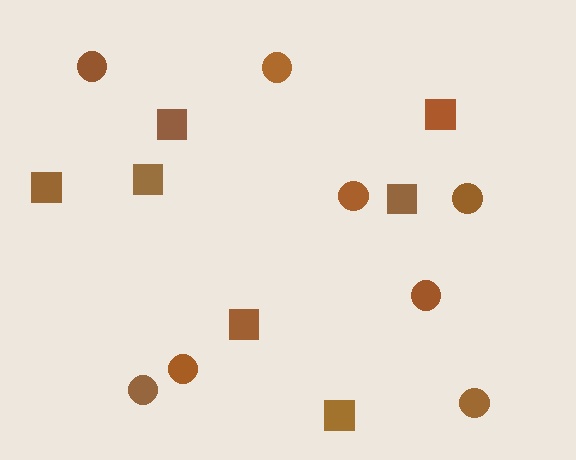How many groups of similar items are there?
There are 2 groups: one group of circles (8) and one group of squares (7).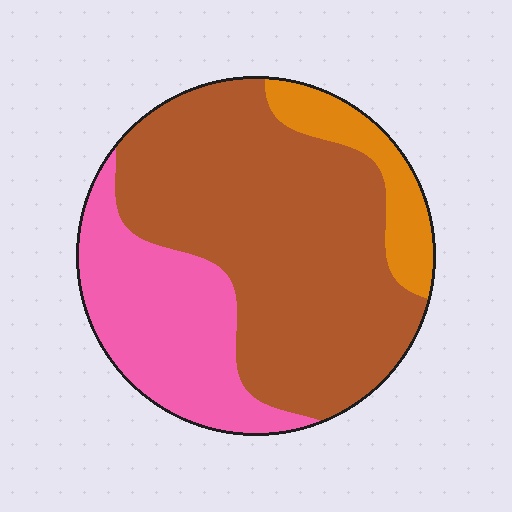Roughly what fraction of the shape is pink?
Pink takes up about one quarter (1/4) of the shape.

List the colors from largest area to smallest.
From largest to smallest: brown, pink, orange.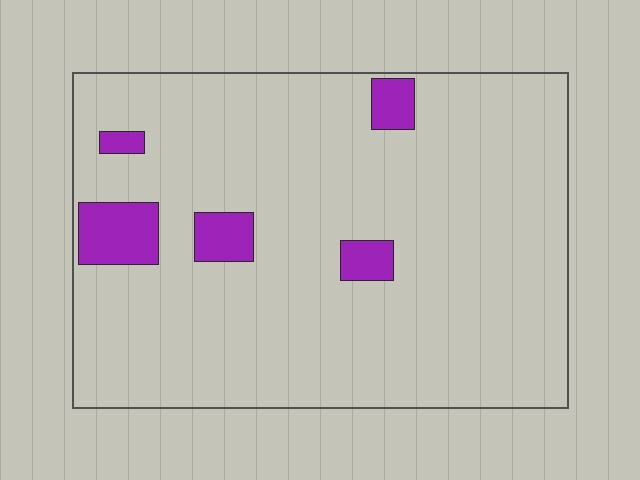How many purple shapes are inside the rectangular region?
5.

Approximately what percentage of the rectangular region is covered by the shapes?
Approximately 10%.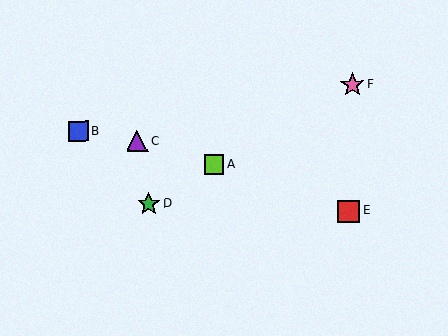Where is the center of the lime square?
The center of the lime square is at (214, 165).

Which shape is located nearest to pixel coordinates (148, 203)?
The green star (labeled D) at (149, 204) is nearest to that location.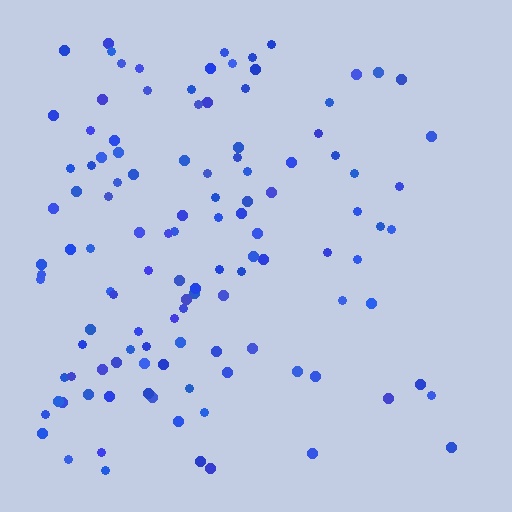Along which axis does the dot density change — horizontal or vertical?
Horizontal.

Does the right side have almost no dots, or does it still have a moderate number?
Still a moderate number, just noticeably fewer than the left.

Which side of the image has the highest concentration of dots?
The left.